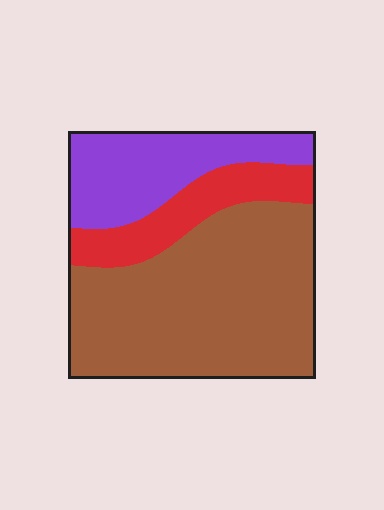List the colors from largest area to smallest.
From largest to smallest: brown, purple, red.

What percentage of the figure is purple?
Purple takes up between a sixth and a third of the figure.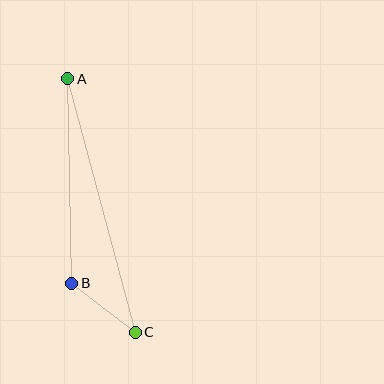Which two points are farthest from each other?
Points A and C are farthest from each other.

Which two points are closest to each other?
Points B and C are closest to each other.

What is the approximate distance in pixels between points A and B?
The distance between A and B is approximately 204 pixels.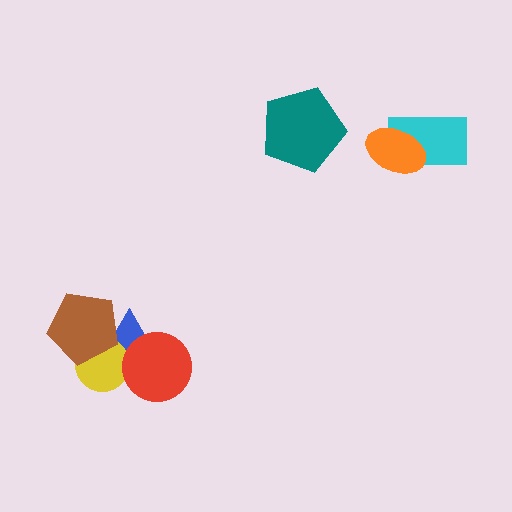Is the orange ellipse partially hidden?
No, no other shape covers it.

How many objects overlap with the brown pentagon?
2 objects overlap with the brown pentagon.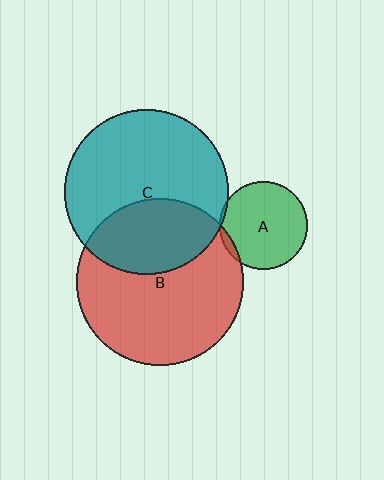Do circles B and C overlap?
Yes.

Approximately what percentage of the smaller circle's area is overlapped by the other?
Approximately 35%.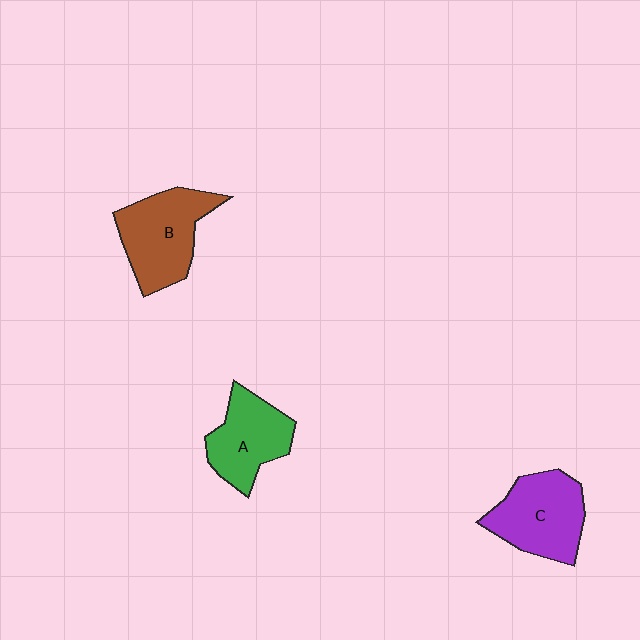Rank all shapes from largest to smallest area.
From largest to smallest: B (brown), C (purple), A (green).